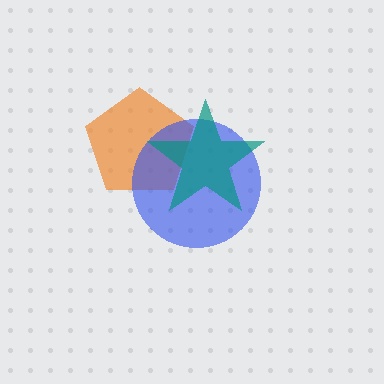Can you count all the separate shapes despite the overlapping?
Yes, there are 3 separate shapes.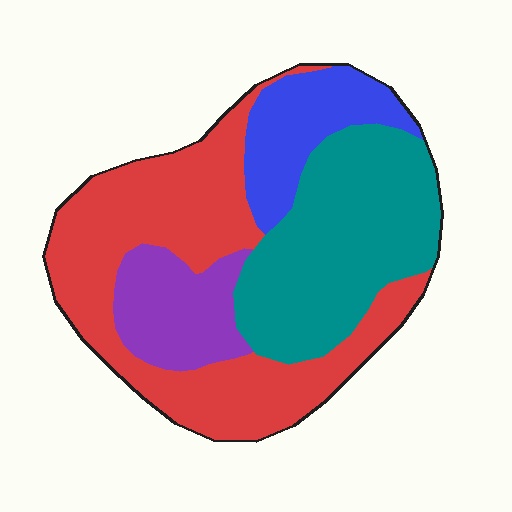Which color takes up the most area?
Red, at roughly 40%.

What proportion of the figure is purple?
Purple covers roughly 15% of the figure.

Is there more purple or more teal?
Teal.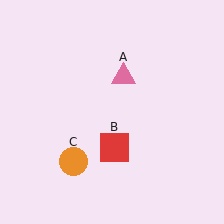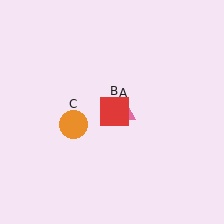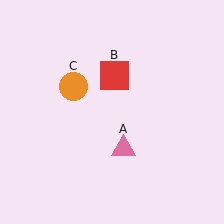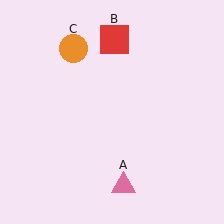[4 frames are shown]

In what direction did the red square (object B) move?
The red square (object B) moved up.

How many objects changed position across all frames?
3 objects changed position: pink triangle (object A), red square (object B), orange circle (object C).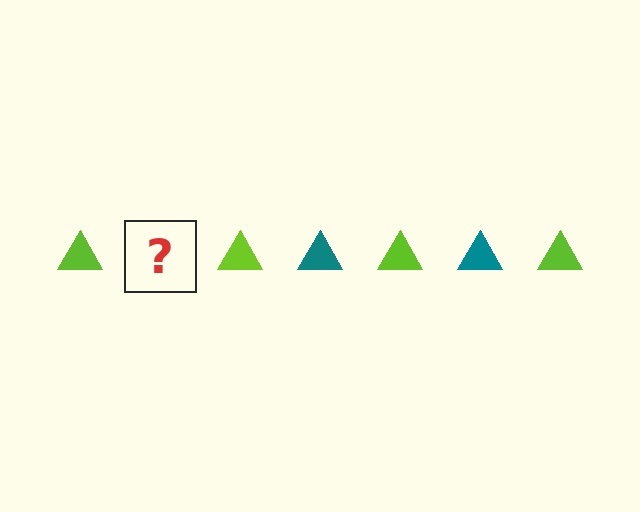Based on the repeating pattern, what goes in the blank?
The blank should be a teal triangle.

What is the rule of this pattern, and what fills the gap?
The rule is that the pattern cycles through lime, teal triangles. The gap should be filled with a teal triangle.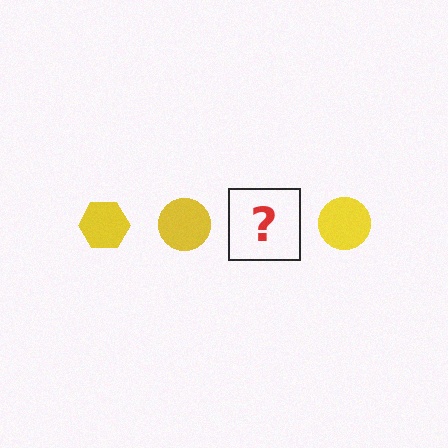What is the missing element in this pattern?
The missing element is a yellow hexagon.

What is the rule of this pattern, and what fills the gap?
The rule is that the pattern cycles through hexagon, circle shapes in yellow. The gap should be filled with a yellow hexagon.